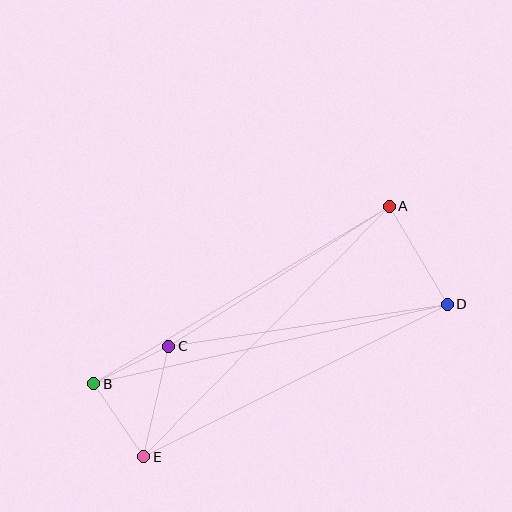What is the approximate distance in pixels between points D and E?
The distance between D and E is approximately 339 pixels.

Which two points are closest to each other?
Points B and C are closest to each other.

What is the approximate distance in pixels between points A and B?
The distance between A and B is approximately 345 pixels.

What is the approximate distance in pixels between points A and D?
The distance between A and D is approximately 113 pixels.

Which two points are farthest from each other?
Points B and D are farthest from each other.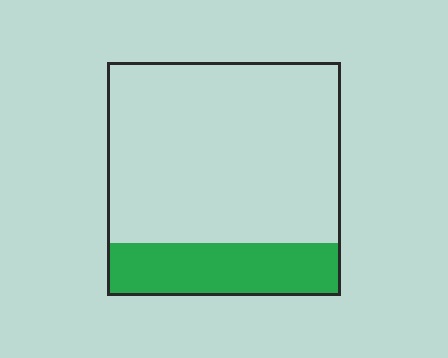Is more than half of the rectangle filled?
No.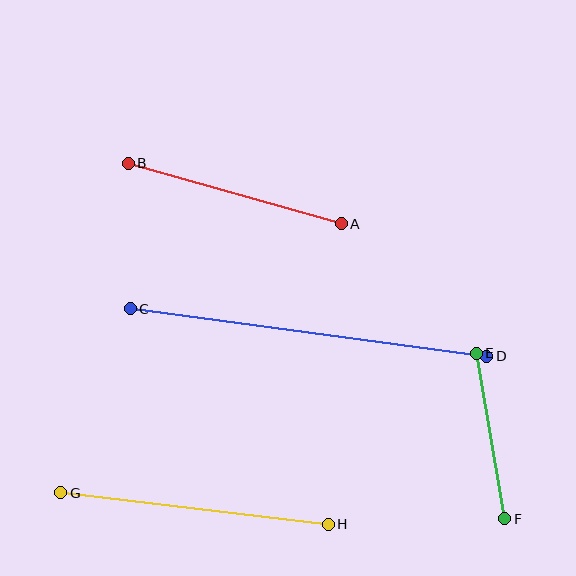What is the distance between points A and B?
The distance is approximately 221 pixels.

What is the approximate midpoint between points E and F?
The midpoint is at approximately (491, 436) pixels.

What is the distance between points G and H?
The distance is approximately 269 pixels.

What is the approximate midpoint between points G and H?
The midpoint is at approximately (194, 509) pixels.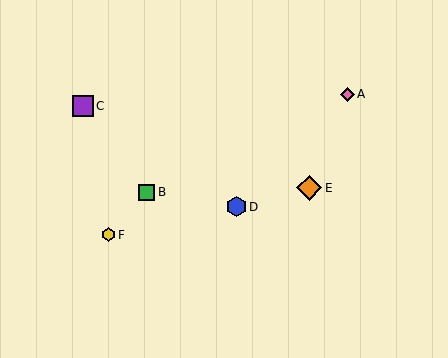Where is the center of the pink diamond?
The center of the pink diamond is at (347, 94).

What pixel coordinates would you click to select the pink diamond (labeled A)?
Click at (347, 94) to select the pink diamond A.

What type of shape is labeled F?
Shape F is a yellow hexagon.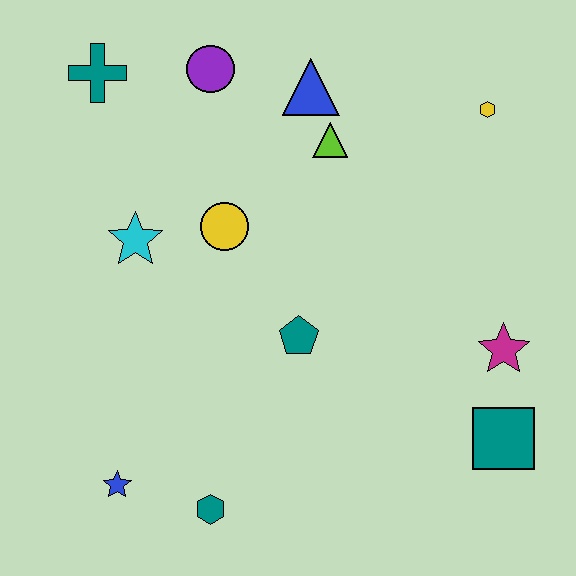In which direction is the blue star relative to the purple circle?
The blue star is below the purple circle.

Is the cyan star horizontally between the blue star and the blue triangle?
Yes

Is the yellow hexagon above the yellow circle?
Yes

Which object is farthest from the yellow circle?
The teal square is farthest from the yellow circle.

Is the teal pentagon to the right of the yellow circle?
Yes